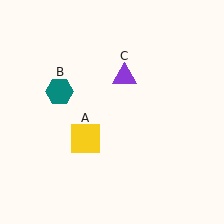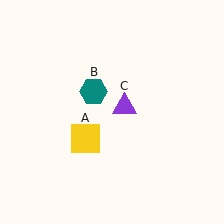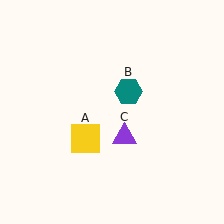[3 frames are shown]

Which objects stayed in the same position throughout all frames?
Yellow square (object A) remained stationary.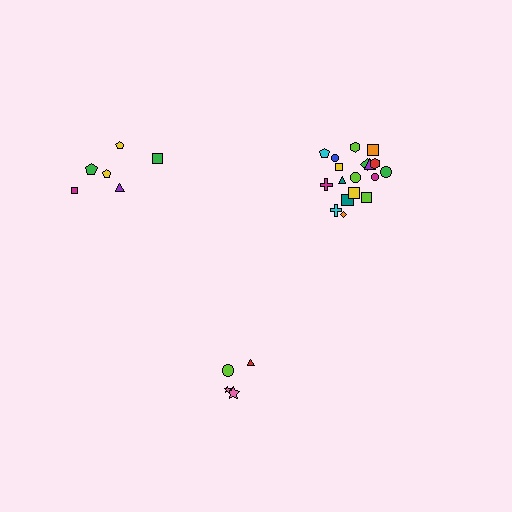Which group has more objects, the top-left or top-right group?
The top-right group.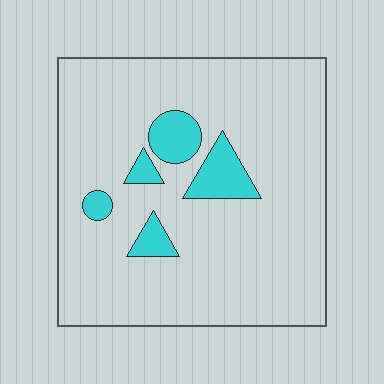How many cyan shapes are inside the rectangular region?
5.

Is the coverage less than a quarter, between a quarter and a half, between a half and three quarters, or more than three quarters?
Less than a quarter.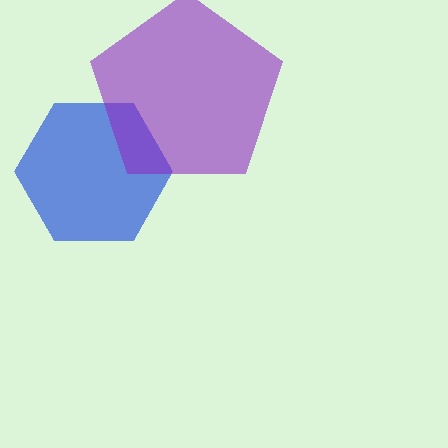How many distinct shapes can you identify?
There are 2 distinct shapes: a blue hexagon, a purple pentagon.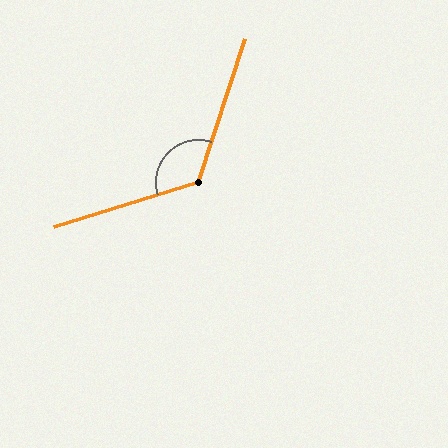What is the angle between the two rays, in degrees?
Approximately 126 degrees.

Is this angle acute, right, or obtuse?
It is obtuse.